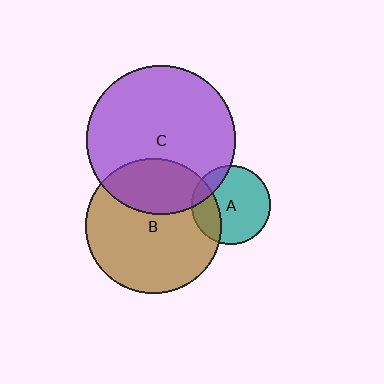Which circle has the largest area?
Circle C (purple).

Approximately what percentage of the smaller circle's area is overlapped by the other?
Approximately 25%.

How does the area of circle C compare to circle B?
Approximately 1.2 times.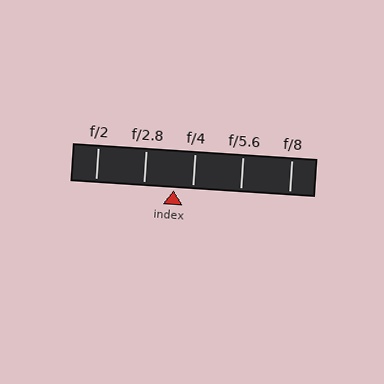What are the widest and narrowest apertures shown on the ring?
The widest aperture shown is f/2 and the narrowest is f/8.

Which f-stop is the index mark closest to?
The index mark is closest to f/4.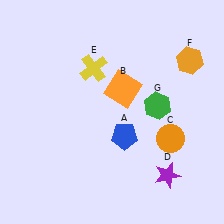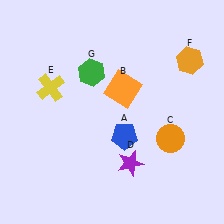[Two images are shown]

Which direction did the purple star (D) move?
The purple star (D) moved left.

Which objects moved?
The objects that moved are: the purple star (D), the yellow cross (E), the green hexagon (G).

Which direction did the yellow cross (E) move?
The yellow cross (E) moved left.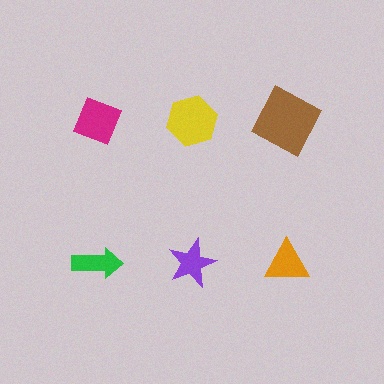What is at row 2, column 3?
An orange triangle.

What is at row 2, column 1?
A green arrow.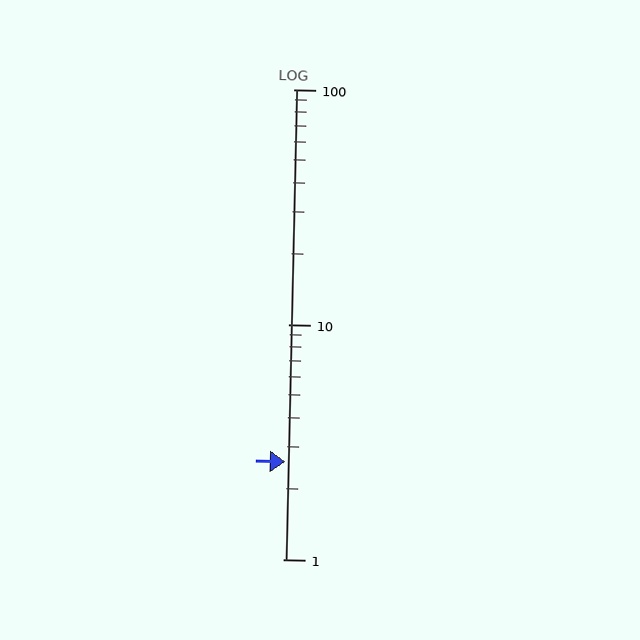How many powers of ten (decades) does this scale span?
The scale spans 2 decades, from 1 to 100.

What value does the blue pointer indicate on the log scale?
The pointer indicates approximately 2.6.